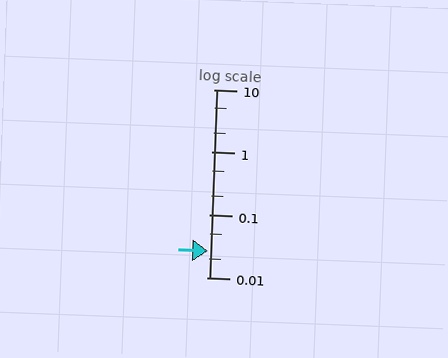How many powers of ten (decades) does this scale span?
The scale spans 3 decades, from 0.01 to 10.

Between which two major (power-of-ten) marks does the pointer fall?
The pointer is between 0.01 and 0.1.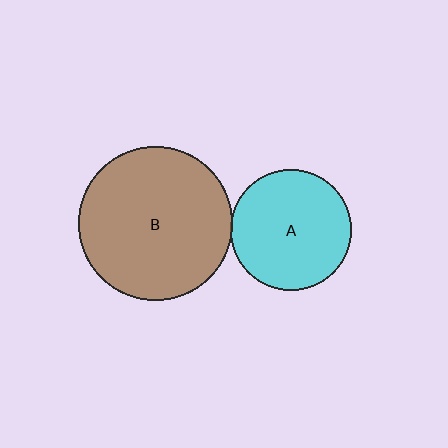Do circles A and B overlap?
Yes.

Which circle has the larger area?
Circle B (brown).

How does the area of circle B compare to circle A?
Approximately 1.6 times.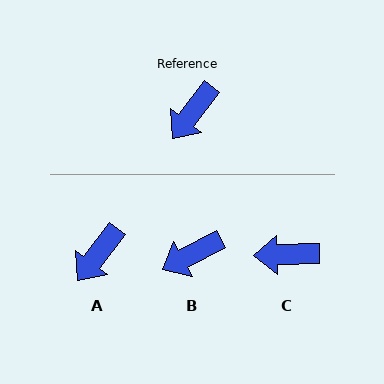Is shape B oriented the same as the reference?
No, it is off by about 25 degrees.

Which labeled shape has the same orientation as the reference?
A.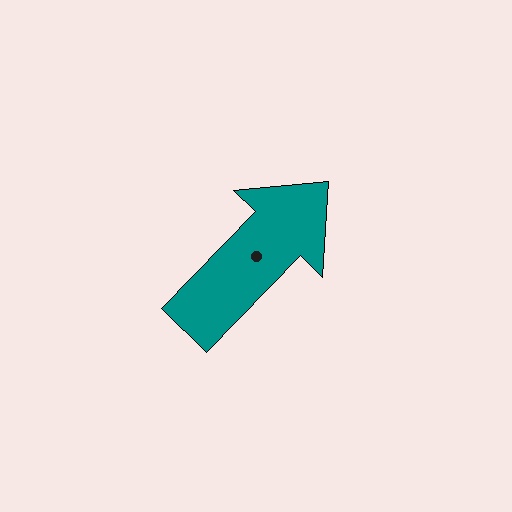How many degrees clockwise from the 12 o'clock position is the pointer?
Approximately 44 degrees.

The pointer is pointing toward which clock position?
Roughly 1 o'clock.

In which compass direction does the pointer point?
Northeast.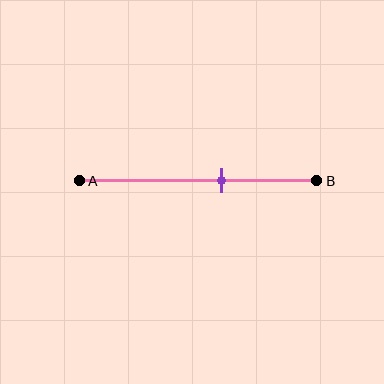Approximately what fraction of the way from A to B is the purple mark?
The purple mark is approximately 60% of the way from A to B.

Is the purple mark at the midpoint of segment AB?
No, the mark is at about 60% from A, not at the 50% midpoint.